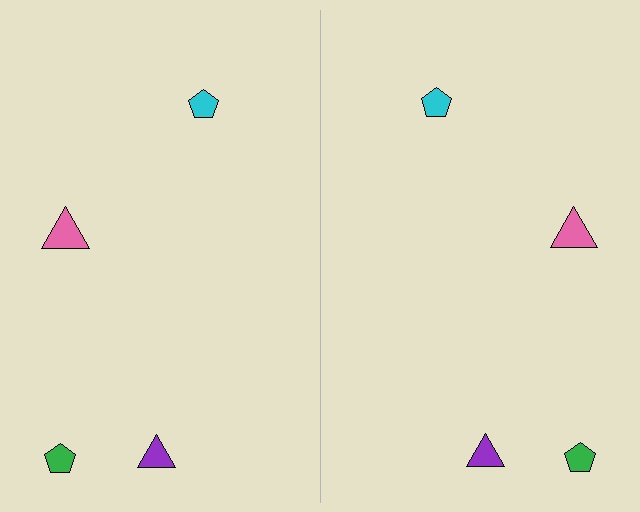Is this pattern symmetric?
Yes, this pattern has bilateral (reflection) symmetry.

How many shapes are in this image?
There are 8 shapes in this image.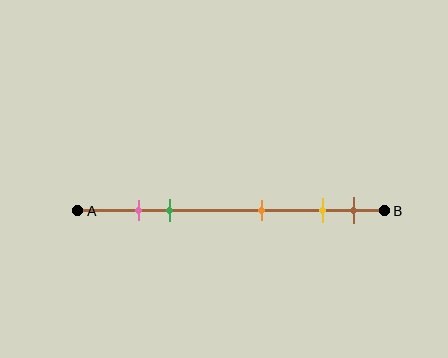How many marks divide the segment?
There are 5 marks dividing the segment.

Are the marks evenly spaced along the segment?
No, the marks are not evenly spaced.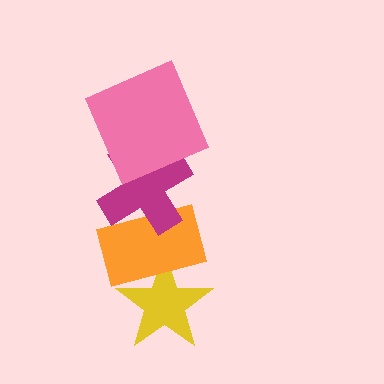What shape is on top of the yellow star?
The orange rectangle is on top of the yellow star.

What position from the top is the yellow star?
The yellow star is 4th from the top.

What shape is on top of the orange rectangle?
The magenta cross is on top of the orange rectangle.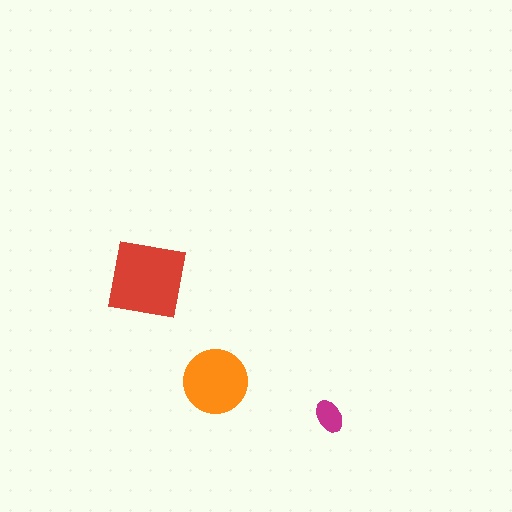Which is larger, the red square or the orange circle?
The red square.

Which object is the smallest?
The magenta ellipse.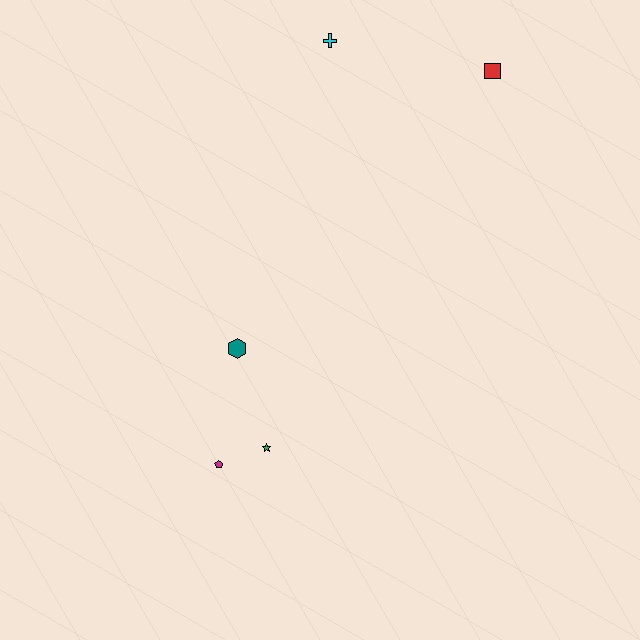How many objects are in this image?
There are 5 objects.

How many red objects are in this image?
There is 1 red object.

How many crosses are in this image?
There is 1 cross.